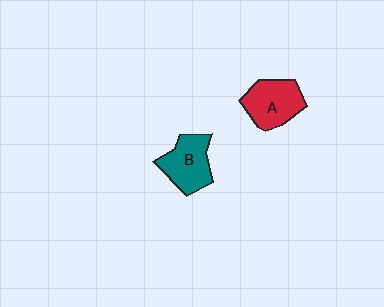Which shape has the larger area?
Shape A (red).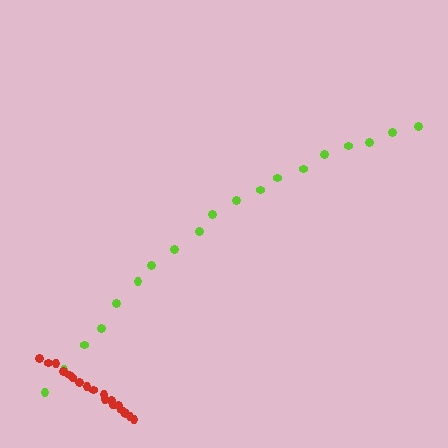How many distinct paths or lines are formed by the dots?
There are 2 distinct paths.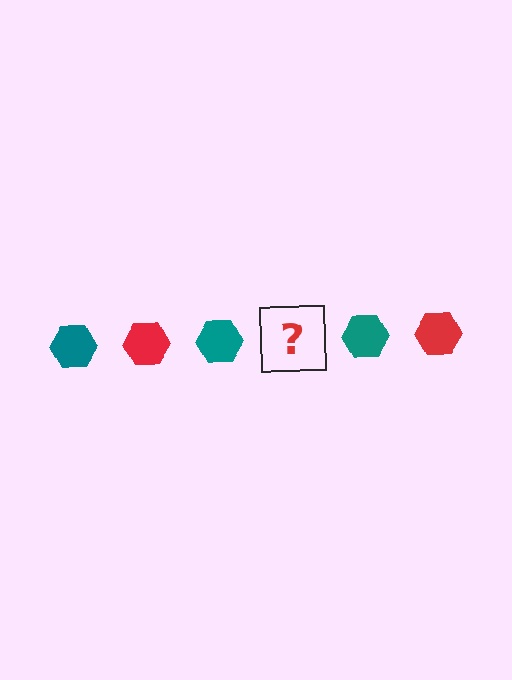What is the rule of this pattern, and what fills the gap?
The rule is that the pattern cycles through teal, red hexagons. The gap should be filled with a red hexagon.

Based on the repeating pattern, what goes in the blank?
The blank should be a red hexagon.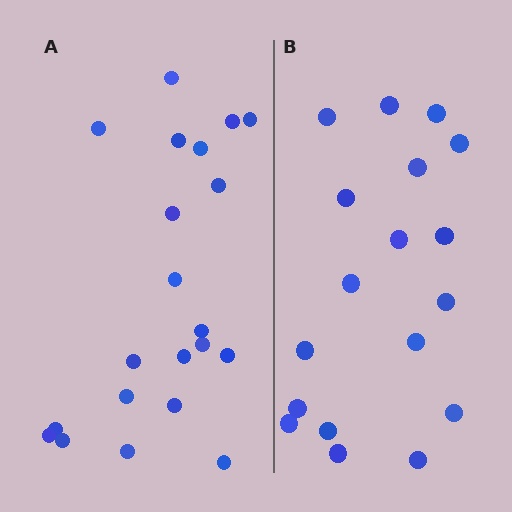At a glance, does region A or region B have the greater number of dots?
Region A (the left region) has more dots.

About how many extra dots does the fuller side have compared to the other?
Region A has just a few more — roughly 2 or 3 more dots than region B.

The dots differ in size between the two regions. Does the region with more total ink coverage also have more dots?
No. Region B has more total ink coverage because its dots are larger, but region A actually contains more individual dots. Total area can be misleading — the number of items is what matters here.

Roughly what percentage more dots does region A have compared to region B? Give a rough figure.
About 15% more.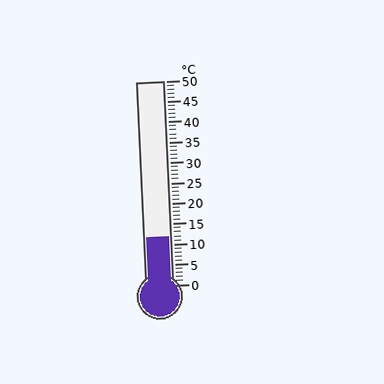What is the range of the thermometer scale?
The thermometer scale ranges from 0°C to 50°C.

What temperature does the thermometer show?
The thermometer shows approximately 12°C.